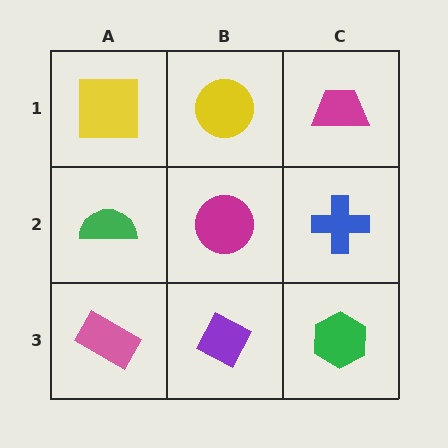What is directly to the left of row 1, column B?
A yellow square.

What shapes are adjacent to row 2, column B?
A yellow circle (row 1, column B), a purple diamond (row 3, column B), a green semicircle (row 2, column A), a blue cross (row 2, column C).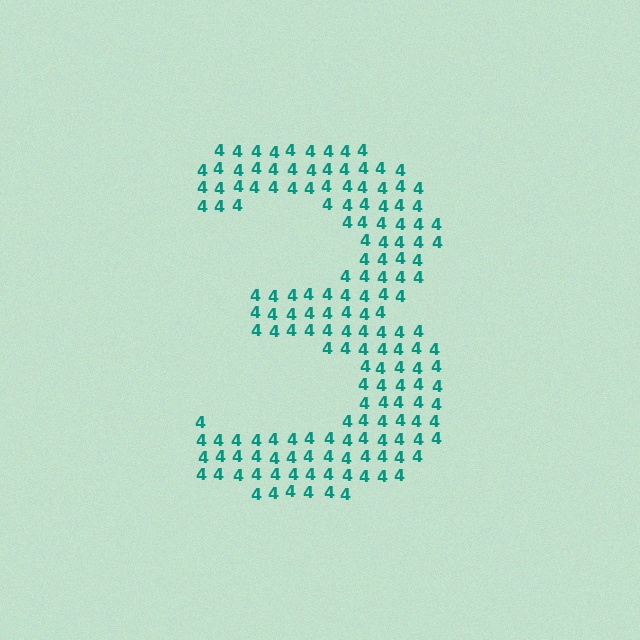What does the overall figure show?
The overall figure shows the digit 3.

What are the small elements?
The small elements are digit 4's.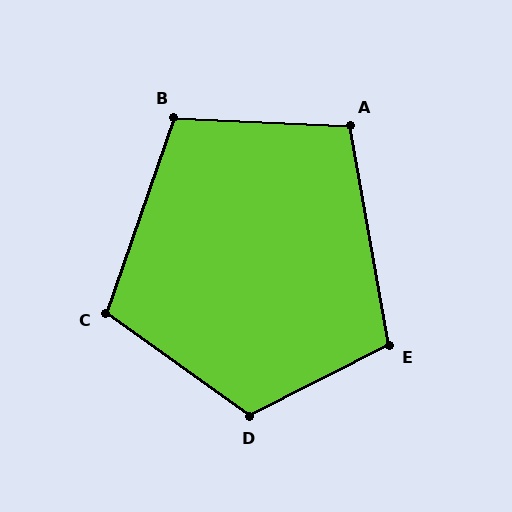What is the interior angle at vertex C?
Approximately 107 degrees (obtuse).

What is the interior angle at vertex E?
Approximately 107 degrees (obtuse).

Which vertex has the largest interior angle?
D, at approximately 117 degrees.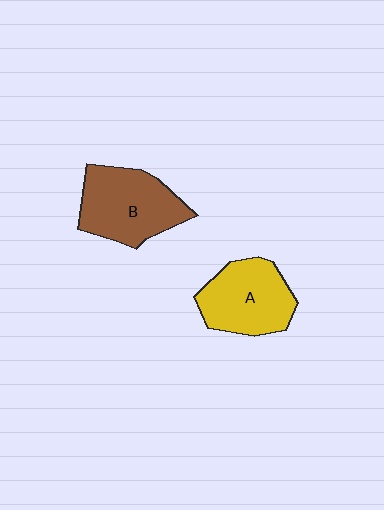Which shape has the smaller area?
Shape A (yellow).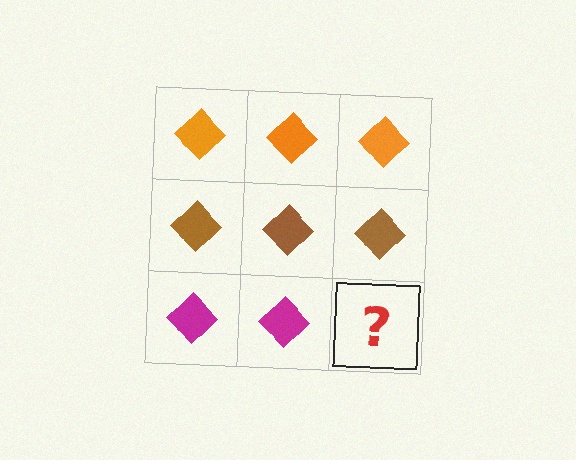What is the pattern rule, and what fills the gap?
The rule is that each row has a consistent color. The gap should be filled with a magenta diamond.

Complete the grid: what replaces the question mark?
The question mark should be replaced with a magenta diamond.